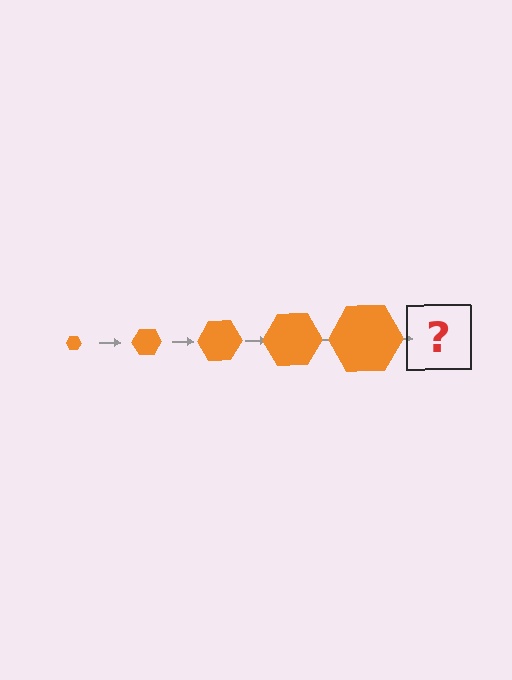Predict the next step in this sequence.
The next step is an orange hexagon, larger than the previous one.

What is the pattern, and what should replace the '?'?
The pattern is that the hexagon gets progressively larger each step. The '?' should be an orange hexagon, larger than the previous one.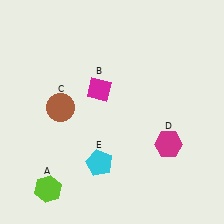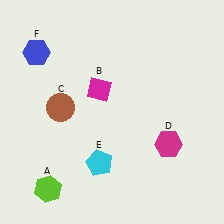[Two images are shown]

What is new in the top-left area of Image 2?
A blue hexagon (F) was added in the top-left area of Image 2.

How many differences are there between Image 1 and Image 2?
There is 1 difference between the two images.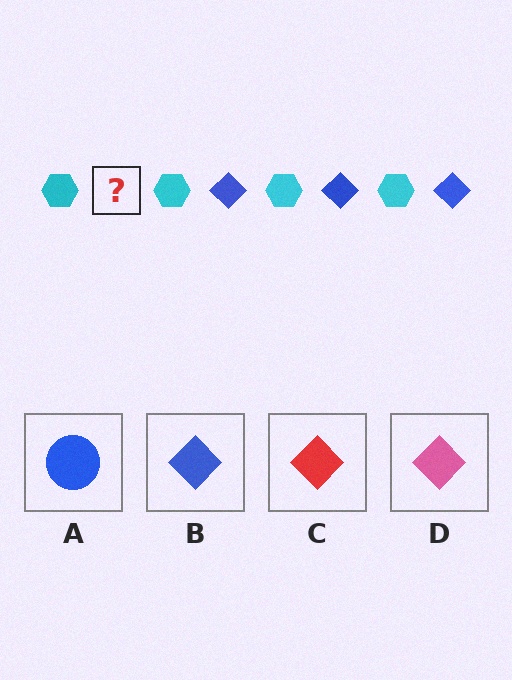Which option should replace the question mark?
Option B.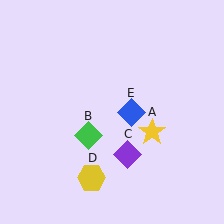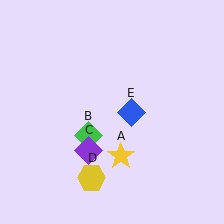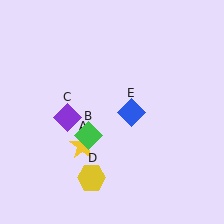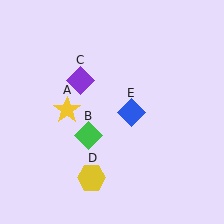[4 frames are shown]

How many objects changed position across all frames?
2 objects changed position: yellow star (object A), purple diamond (object C).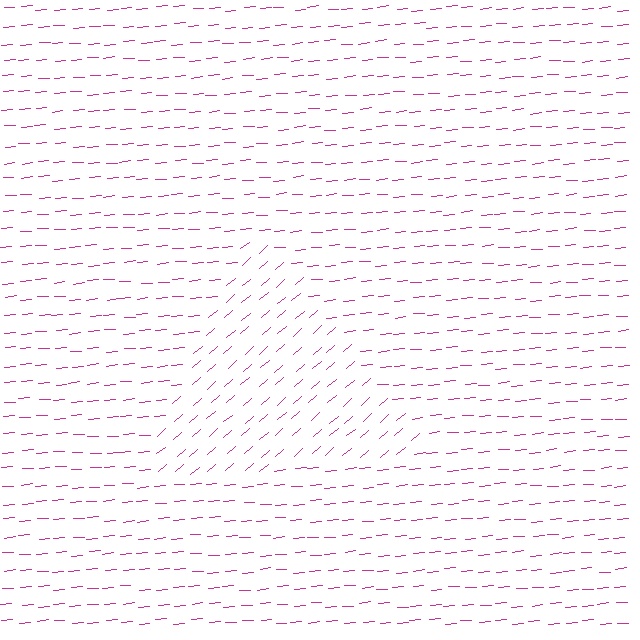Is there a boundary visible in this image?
Yes, there is a texture boundary formed by a change in line orientation.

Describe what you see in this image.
The image is filled with small magenta line segments. A triangle region in the image has lines oriented differently from the surrounding lines, creating a visible texture boundary.